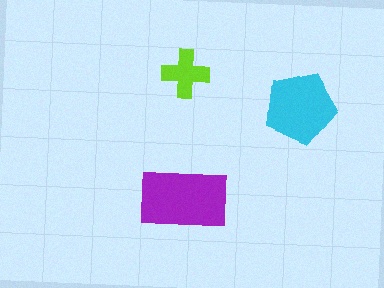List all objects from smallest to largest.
The lime cross, the cyan pentagon, the purple rectangle.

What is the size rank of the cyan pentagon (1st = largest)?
2nd.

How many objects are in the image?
There are 3 objects in the image.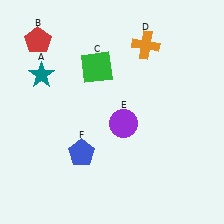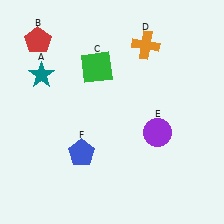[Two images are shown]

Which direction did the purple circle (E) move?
The purple circle (E) moved right.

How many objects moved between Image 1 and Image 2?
1 object moved between the two images.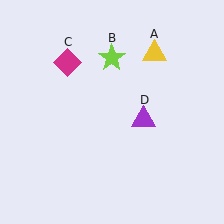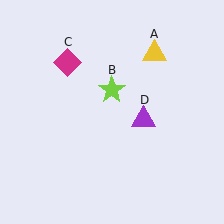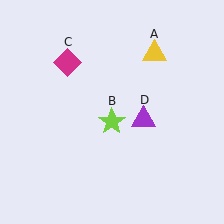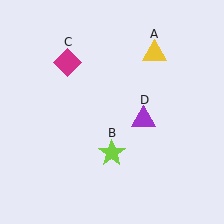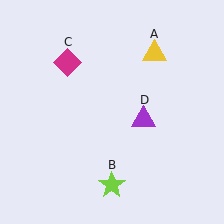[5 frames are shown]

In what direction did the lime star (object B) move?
The lime star (object B) moved down.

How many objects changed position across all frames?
1 object changed position: lime star (object B).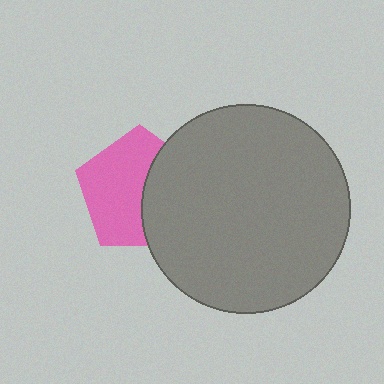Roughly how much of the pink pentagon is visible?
About half of it is visible (roughly 59%).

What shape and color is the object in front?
The object in front is a gray circle.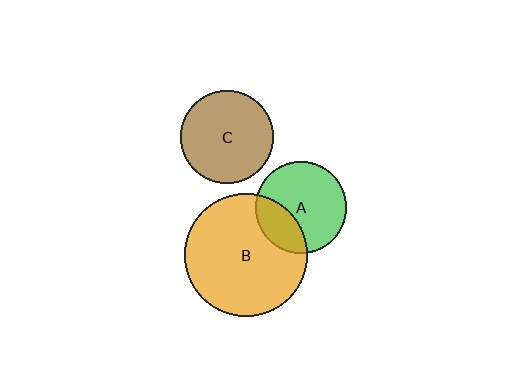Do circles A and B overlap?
Yes.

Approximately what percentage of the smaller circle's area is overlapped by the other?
Approximately 30%.